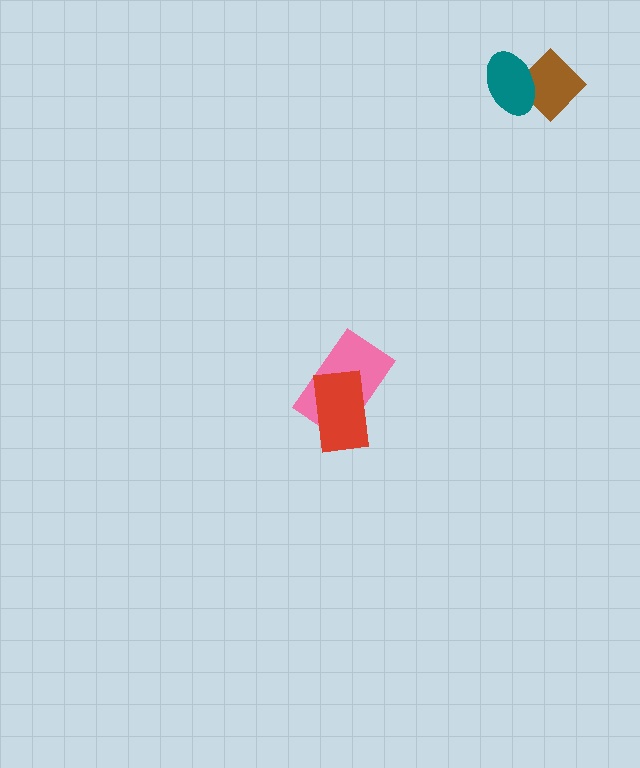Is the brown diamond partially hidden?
Yes, it is partially covered by another shape.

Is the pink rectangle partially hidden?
Yes, it is partially covered by another shape.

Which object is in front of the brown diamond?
The teal ellipse is in front of the brown diamond.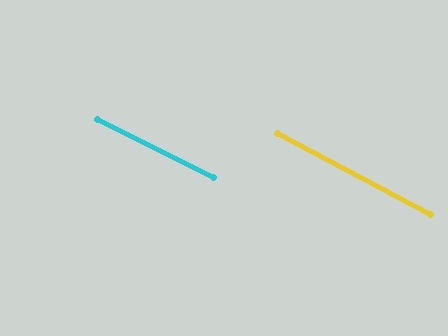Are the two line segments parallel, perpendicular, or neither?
Parallel — their directions differ by only 0.9°.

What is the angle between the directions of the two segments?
Approximately 1 degree.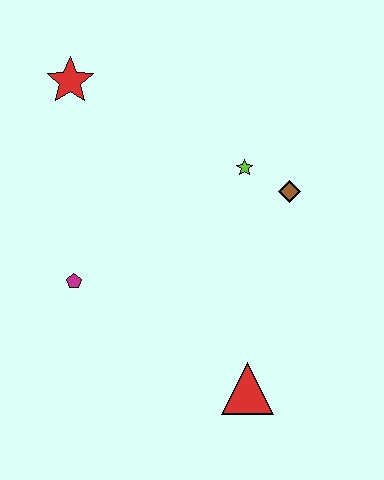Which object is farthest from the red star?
The red triangle is farthest from the red star.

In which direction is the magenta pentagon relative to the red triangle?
The magenta pentagon is to the left of the red triangle.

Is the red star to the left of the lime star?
Yes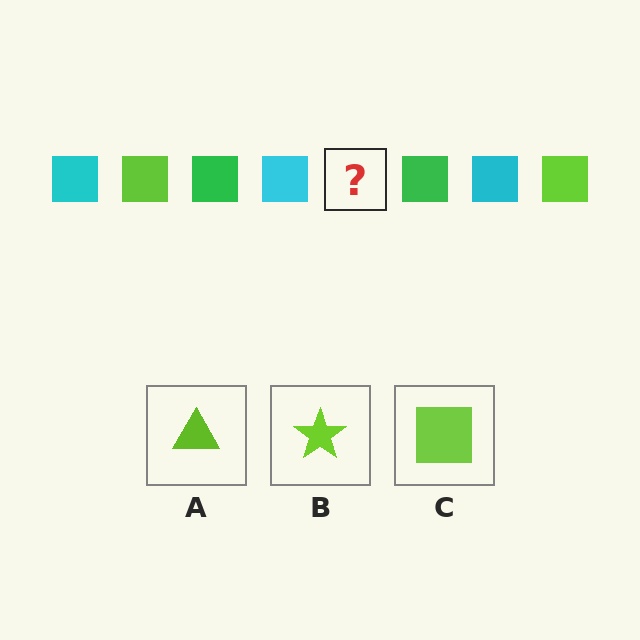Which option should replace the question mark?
Option C.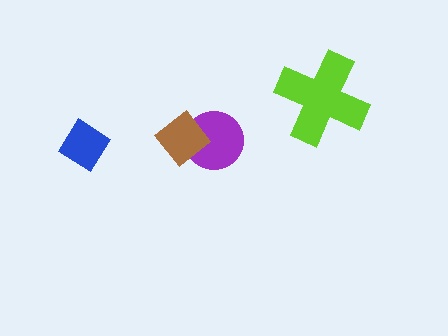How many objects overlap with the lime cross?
0 objects overlap with the lime cross.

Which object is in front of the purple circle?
The brown diamond is in front of the purple circle.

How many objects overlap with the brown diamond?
1 object overlaps with the brown diamond.